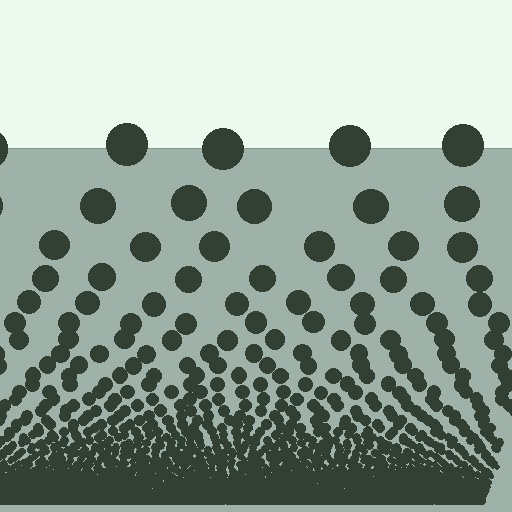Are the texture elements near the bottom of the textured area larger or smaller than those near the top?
Smaller. The gradient is inverted — elements near the bottom are smaller and denser.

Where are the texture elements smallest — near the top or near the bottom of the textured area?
Near the bottom.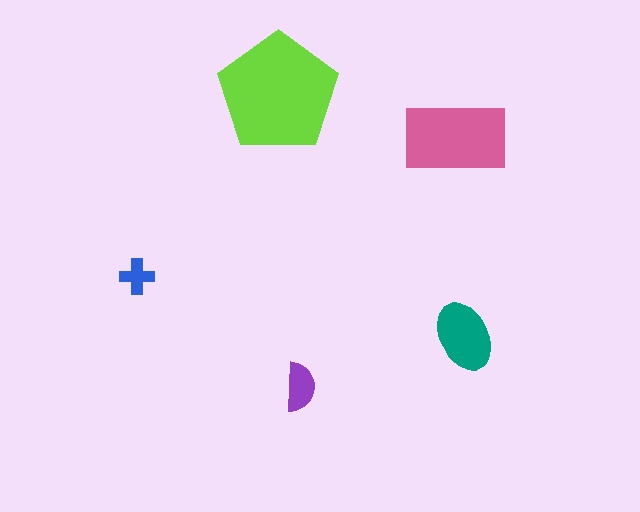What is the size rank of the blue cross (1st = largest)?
5th.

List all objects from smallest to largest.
The blue cross, the purple semicircle, the teal ellipse, the pink rectangle, the lime pentagon.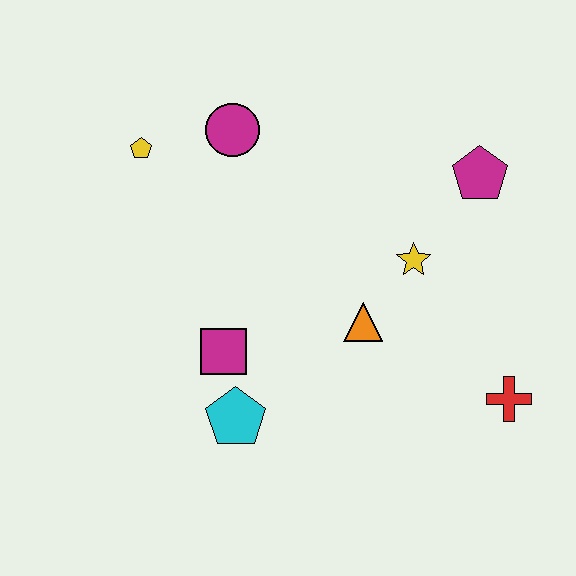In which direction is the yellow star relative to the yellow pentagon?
The yellow star is to the right of the yellow pentagon.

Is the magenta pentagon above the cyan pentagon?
Yes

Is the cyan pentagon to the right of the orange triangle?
No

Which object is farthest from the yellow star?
The yellow pentagon is farthest from the yellow star.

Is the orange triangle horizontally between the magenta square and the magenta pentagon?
Yes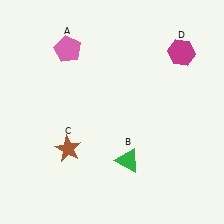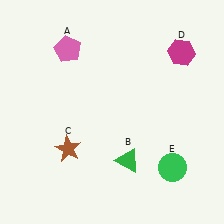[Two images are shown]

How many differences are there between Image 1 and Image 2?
There is 1 difference between the two images.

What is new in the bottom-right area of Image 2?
A green circle (E) was added in the bottom-right area of Image 2.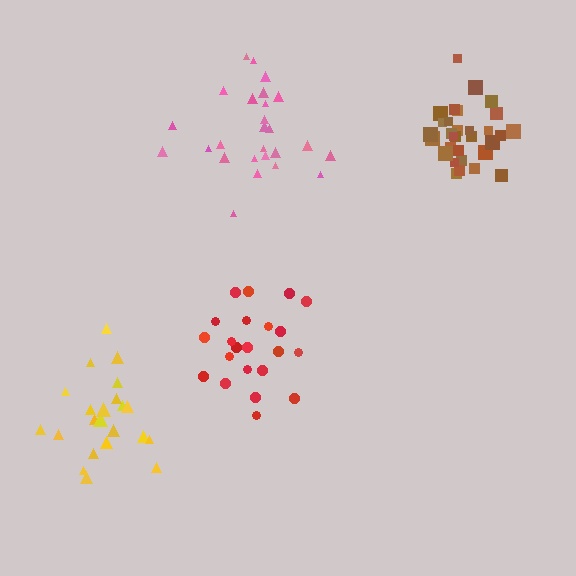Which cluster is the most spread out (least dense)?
Yellow.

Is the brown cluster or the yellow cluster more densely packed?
Brown.